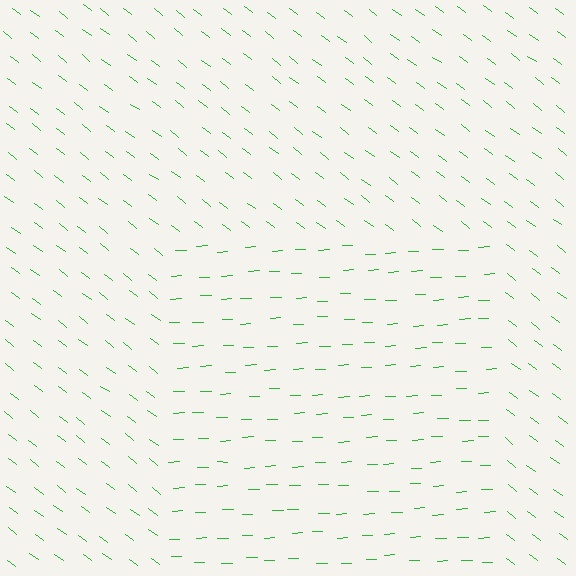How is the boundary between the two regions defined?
The boundary is defined purely by a change in line orientation (approximately 39 degrees difference). All lines are the same color and thickness.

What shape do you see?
I see a rectangle.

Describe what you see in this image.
The image is filled with small green line segments. A rectangle region in the image has lines oriented differently from the surrounding lines, creating a visible texture boundary.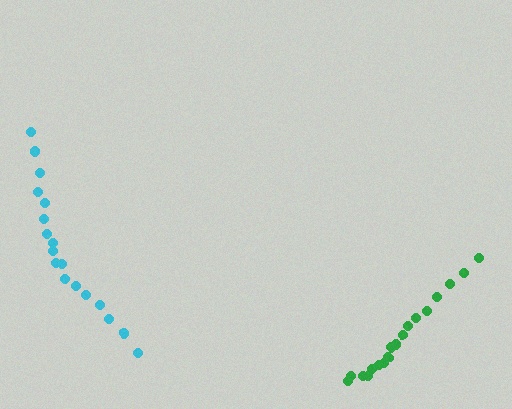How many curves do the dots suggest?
There are 2 distinct paths.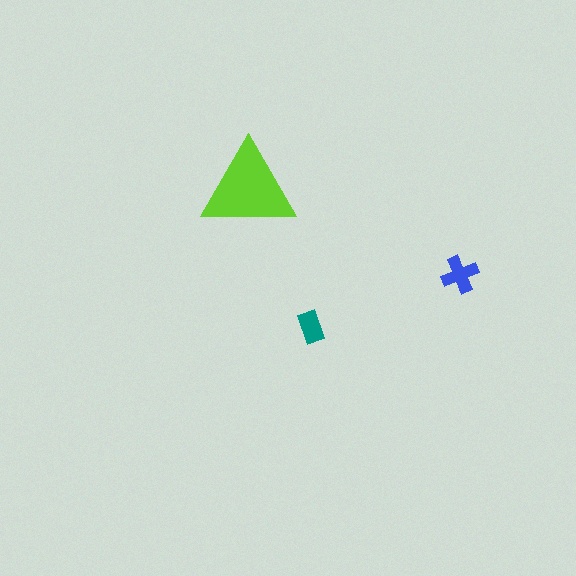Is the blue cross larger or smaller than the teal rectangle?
Larger.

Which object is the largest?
The lime triangle.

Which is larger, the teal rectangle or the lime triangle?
The lime triangle.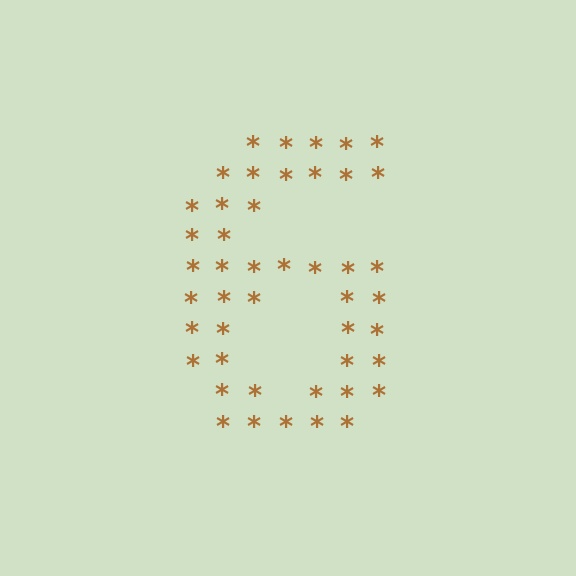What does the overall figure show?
The overall figure shows the digit 6.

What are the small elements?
The small elements are asterisks.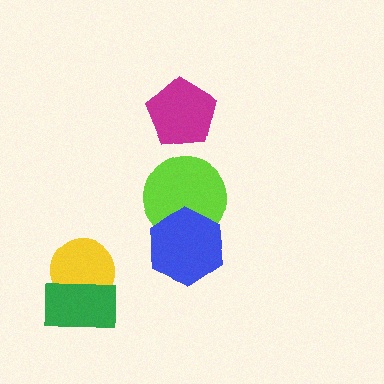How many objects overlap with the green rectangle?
1 object overlaps with the green rectangle.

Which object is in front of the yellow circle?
The green rectangle is in front of the yellow circle.